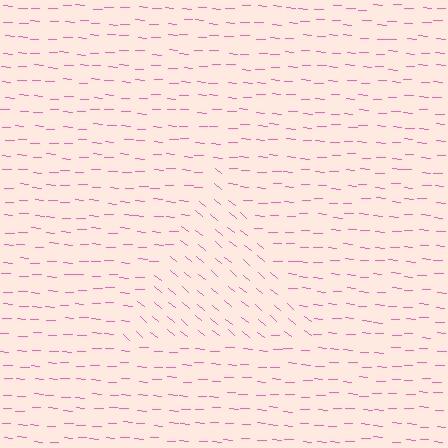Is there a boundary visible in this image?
Yes, there is a texture boundary formed by a change in line orientation.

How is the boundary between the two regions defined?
The boundary is defined purely by a change in line orientation (approximately 36 degrees difference). All lines are the same color and thickness.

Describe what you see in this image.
The image is filled with small pink line segments. A triangle region in the image has lines oriented differently from the surrounding lines, creating a visible texture boundary.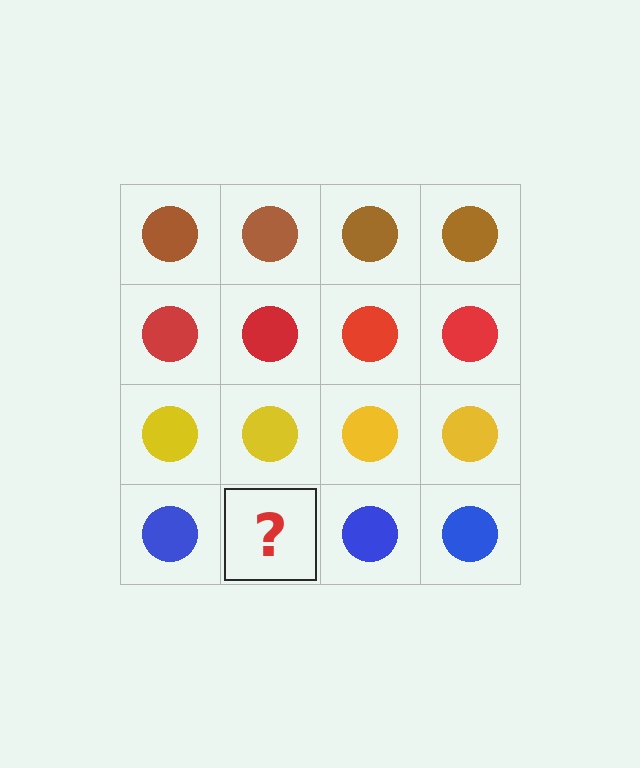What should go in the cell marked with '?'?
The missing cell should contain a blue circle.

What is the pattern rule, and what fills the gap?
The rule is that each row has a consistent color. The gap should be filled with a blue circle.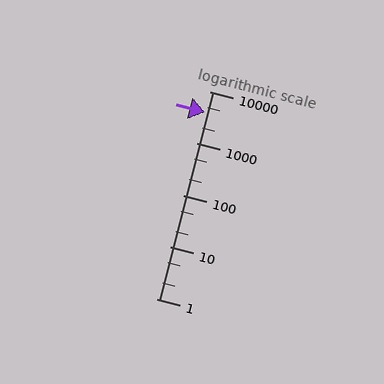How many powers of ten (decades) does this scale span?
The scale spans 4 decades, from 1 to 10000.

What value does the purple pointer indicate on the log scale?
The pointer indicates approximately 3900.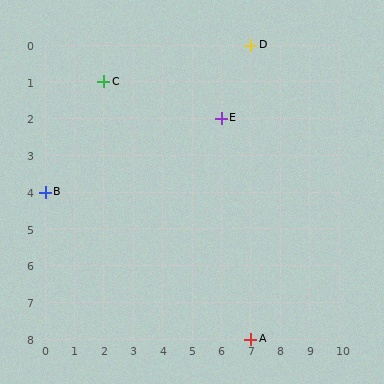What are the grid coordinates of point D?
Point D is at grid coordinates (7, 0).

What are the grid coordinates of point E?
Point E is at grid coordinates (6, 2).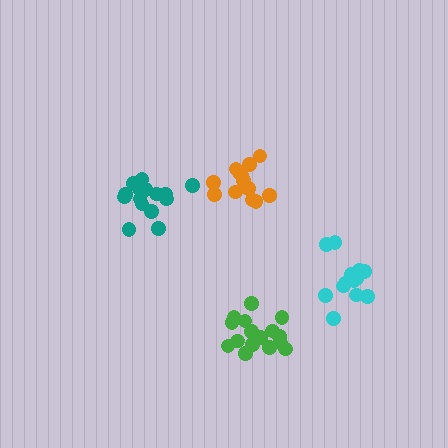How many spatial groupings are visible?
There are 4 spatial groupings.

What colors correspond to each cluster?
The clusters are colored: green, orange, teal, cyan.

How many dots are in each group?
Group 1: 16 dots, Group 2: 13 dots, Group 3: 15 dots, Group 4: 13 dots (57 total).